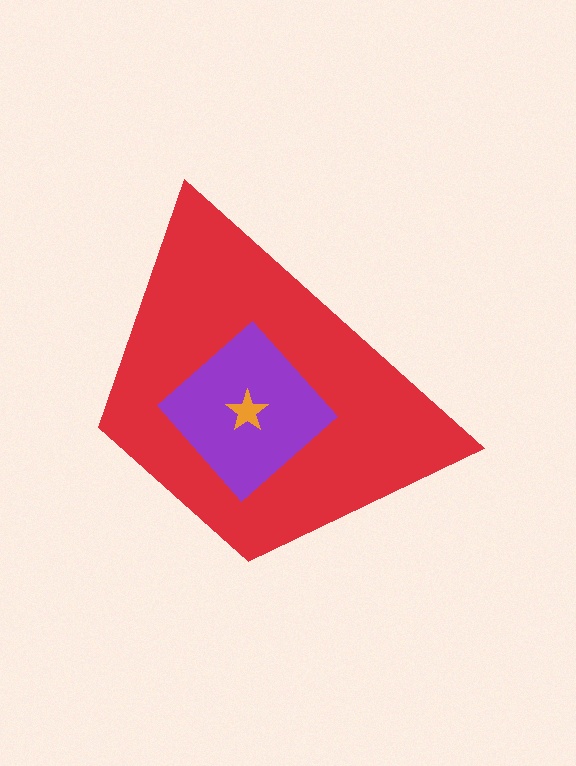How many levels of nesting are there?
3.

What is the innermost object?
The orange star.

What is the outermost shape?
The red trapezoid.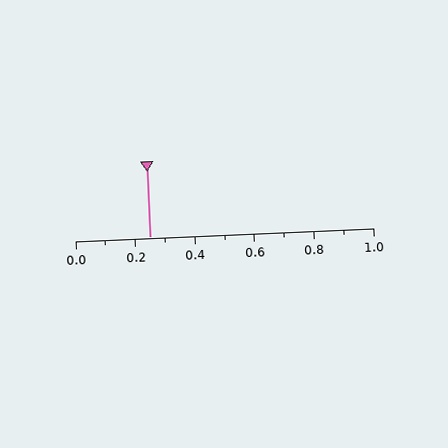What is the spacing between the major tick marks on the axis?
The major ticks are spaced 0.2 apart.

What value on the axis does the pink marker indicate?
The marker indicates approximately 0.25.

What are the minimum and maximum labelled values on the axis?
The axis runs from 0.0 to 1.0.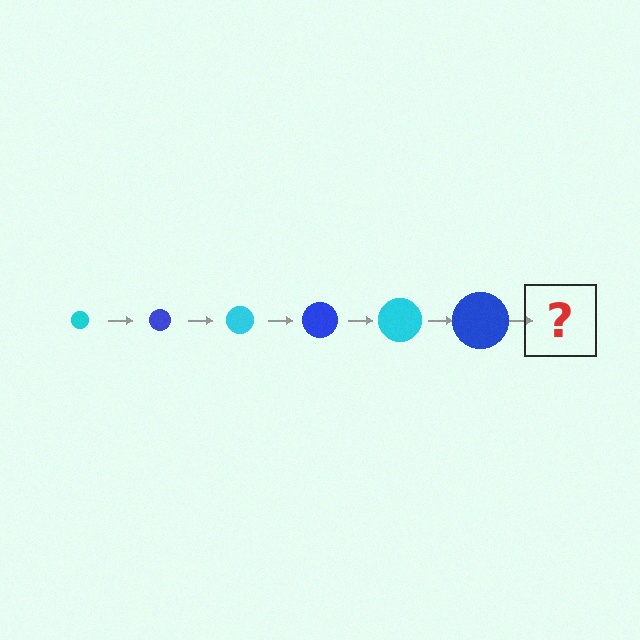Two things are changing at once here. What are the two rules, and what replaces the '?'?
The two rules are that the circle grows larger each step and the color cycles through cyan and blue. The '?' should be a cyan circle, larger than the previous one.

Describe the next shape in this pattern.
It should be a cyan circle, larger than the previous one.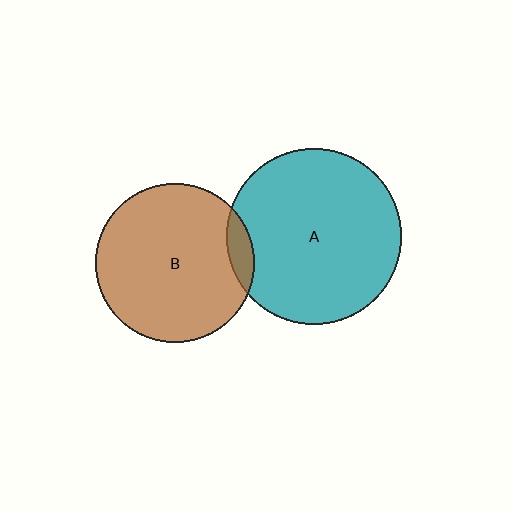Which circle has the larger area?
Circle A (teal).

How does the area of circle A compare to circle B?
Approximately 1.2 times.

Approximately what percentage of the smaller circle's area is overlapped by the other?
Approximately 10%.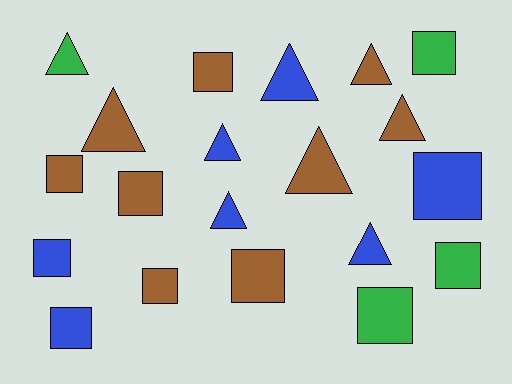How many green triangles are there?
There is 1 green triangle.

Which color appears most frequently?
Brown, with 9 objects.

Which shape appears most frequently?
Square, with 11 objects.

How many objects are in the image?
There are 20 objects.